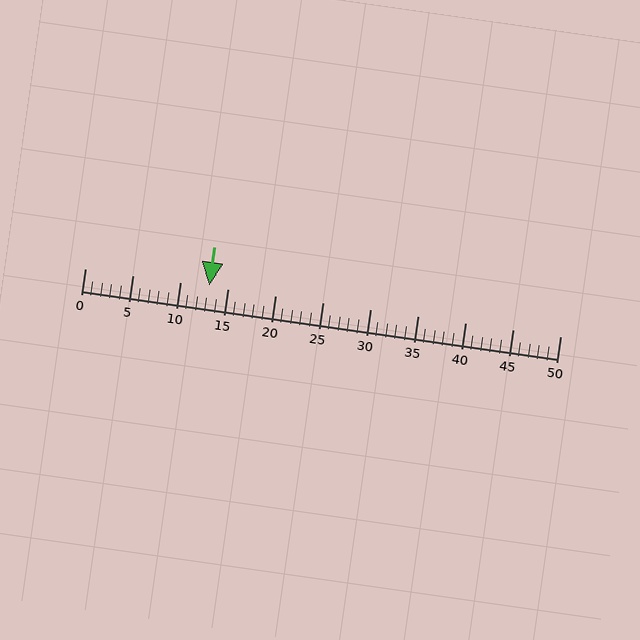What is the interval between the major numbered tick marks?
The major tick marks are spaced 5 units apart.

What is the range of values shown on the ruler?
The ruler shows values from 0 to 50.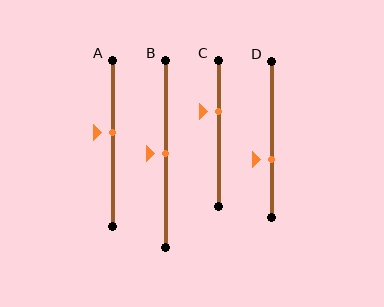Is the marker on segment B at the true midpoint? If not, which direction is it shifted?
Yes, the marker on segment B is at the true midpoint.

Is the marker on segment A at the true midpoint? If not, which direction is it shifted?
No, the marker on segment A is shifted upward by about 6% of the segment length.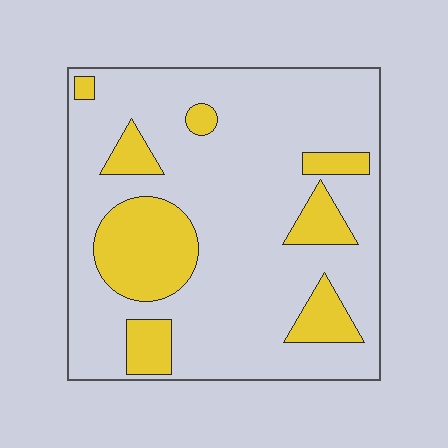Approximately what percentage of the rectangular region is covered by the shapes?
Approximately 20%.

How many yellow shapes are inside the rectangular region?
8.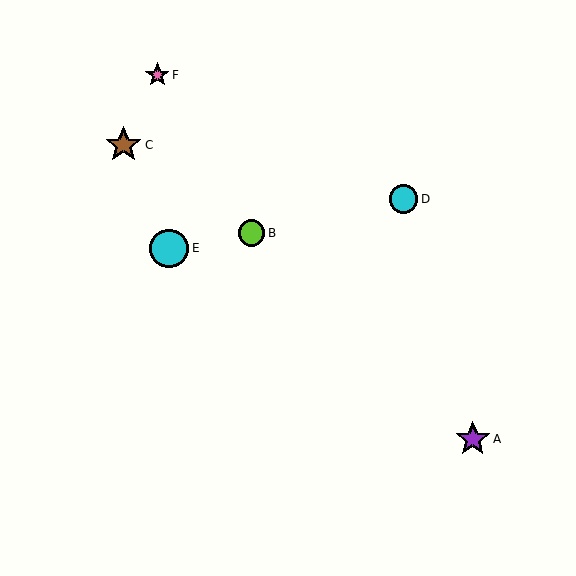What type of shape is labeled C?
Shape C is a brown star.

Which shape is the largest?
The cyan circle (labeled E) is the largest.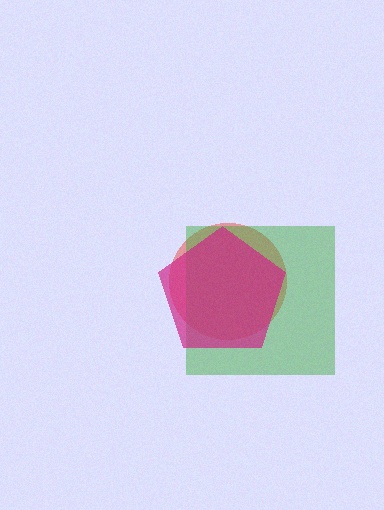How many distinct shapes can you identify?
There are 3 distinct shapes: a red circle, a green square, a magenta pentagon.